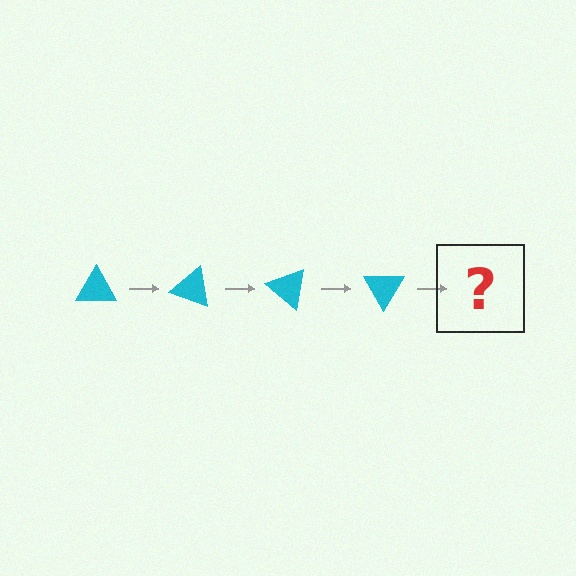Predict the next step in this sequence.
The next step is a cyan triangle rotated 80 degrees.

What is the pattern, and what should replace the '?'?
The pattern is that the triangle rotates 20 degrees each step. The '?' should be a cyan triangle rotated 80 degrees.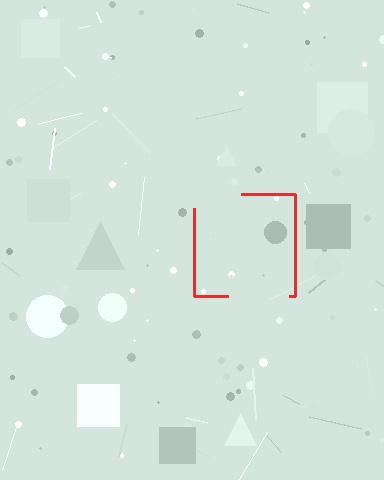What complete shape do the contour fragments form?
The contour fragments form a square.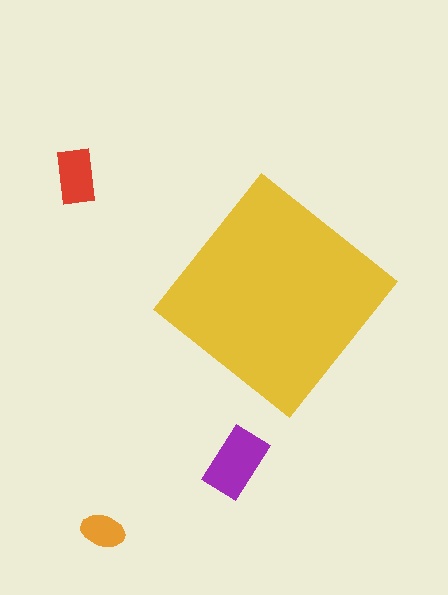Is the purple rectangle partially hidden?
No, the purple rectangle is fully visible.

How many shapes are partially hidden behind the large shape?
0 shapes are partially hidden.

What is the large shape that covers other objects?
A yellow diamond.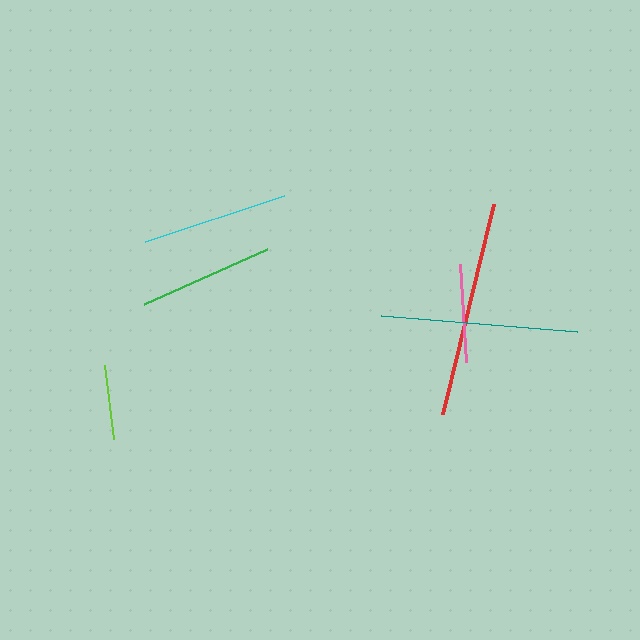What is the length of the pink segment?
The pink segment is approximately 98 pixels long.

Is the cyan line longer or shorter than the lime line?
The cyan line is longer than the lime line.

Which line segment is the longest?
The red line is the longest at approximately 216 pixels.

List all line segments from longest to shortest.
From longest to shortest: red, teal, cyan, green, pink, lime.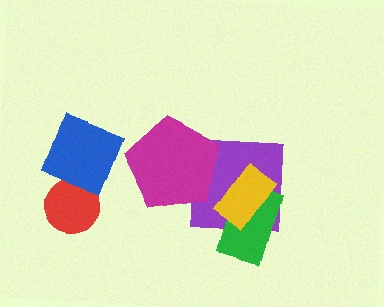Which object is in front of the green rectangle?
The yellow rectangle is in front of the green rectangle.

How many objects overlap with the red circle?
0 objects overlap with the red circle.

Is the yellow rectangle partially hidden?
No, no other shape covers it.